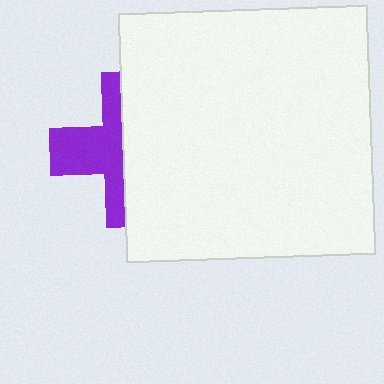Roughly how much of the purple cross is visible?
A small part of it is visible (roughly 43%).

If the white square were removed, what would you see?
You would see the complete purple cross.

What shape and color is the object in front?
The object in front is a white square.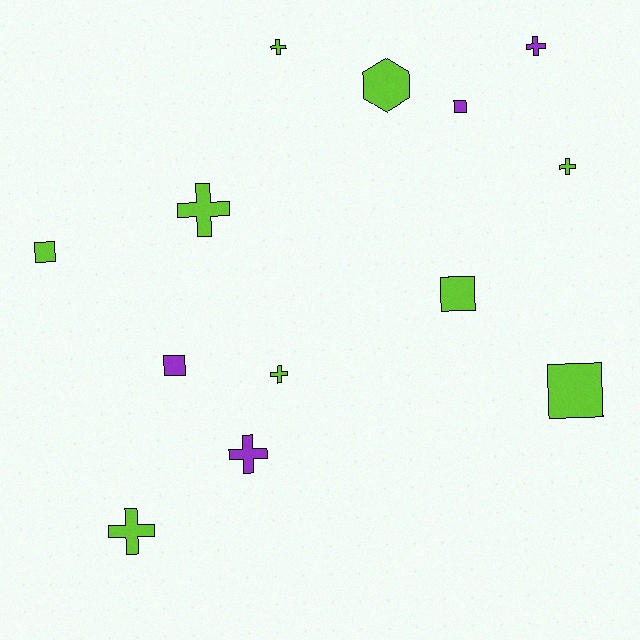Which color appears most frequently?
Lime, with 9 objects.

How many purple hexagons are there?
There are no purple hexagons.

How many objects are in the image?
There are 13 objects.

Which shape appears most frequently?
Cross, with 7 objects.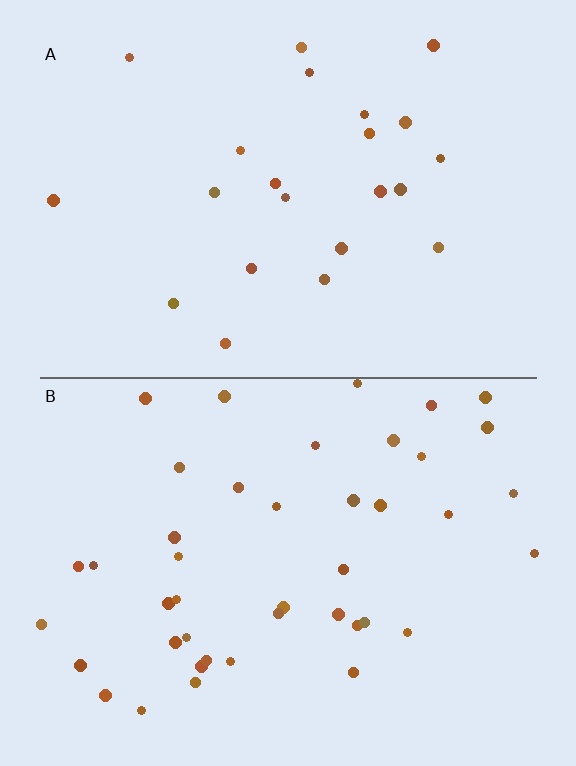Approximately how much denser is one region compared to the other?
Approximately 1.9× — region B over region A.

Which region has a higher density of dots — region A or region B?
B (the bottom).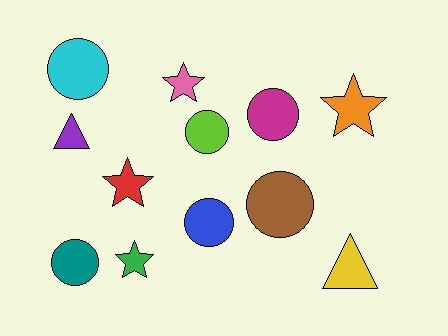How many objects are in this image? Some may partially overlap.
There are 12 objects.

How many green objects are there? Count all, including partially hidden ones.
There is 1 green object.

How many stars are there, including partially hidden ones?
There are 4 stars.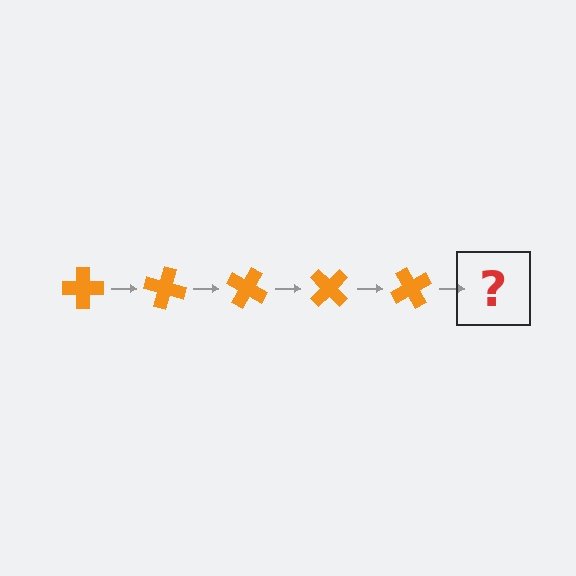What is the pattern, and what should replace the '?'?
The pattern is that the cross rotates 15 degrees each step. The '?' should be an orange cross rotated 75 degrees.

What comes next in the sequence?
The next element should be an orange cross rotated 75 degrees.